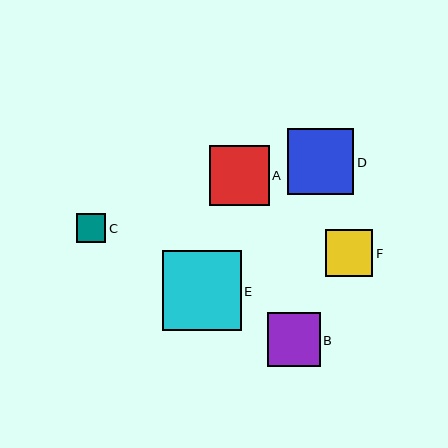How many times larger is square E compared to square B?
Square E is approximately 1.5 times the size of square B.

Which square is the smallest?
Square C is the smallest with a size of approximately 29 pixels.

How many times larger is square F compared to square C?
Square F is approximately 1.6 times the size of square C.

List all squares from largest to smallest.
From largest to smallest: E, D, A, B, F, C.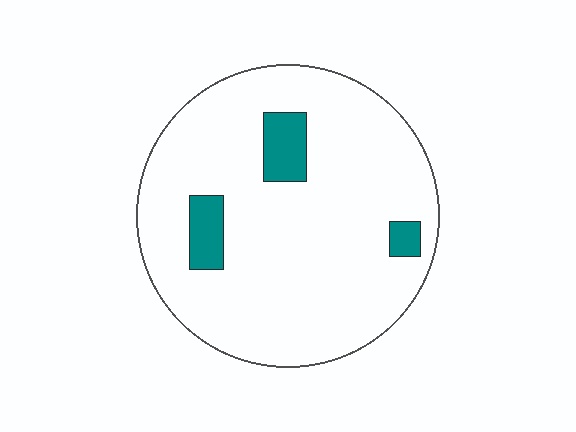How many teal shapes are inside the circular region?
3.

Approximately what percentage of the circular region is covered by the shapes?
Approximately 10%.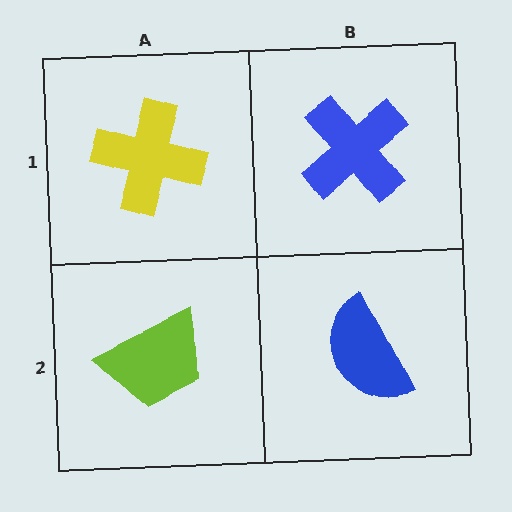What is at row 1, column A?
A yellow cross.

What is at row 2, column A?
A lime trapezoid.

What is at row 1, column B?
A blue cross.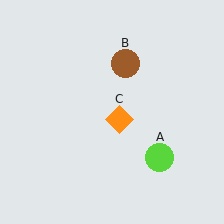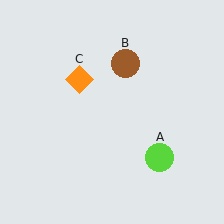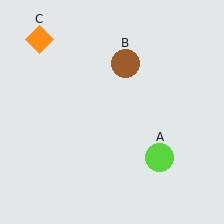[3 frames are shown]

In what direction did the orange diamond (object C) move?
The orange diamond (object C) moved up and to the left.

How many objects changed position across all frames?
1 object changed position: orange diamond (object C).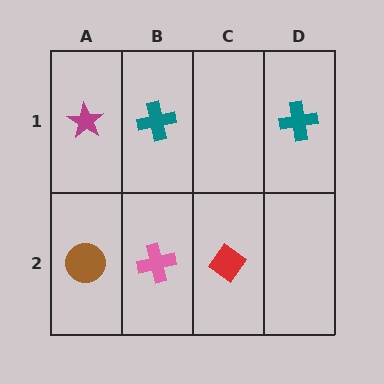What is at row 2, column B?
A pink cross.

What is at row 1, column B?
A teal cross.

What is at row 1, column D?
A teal cross.